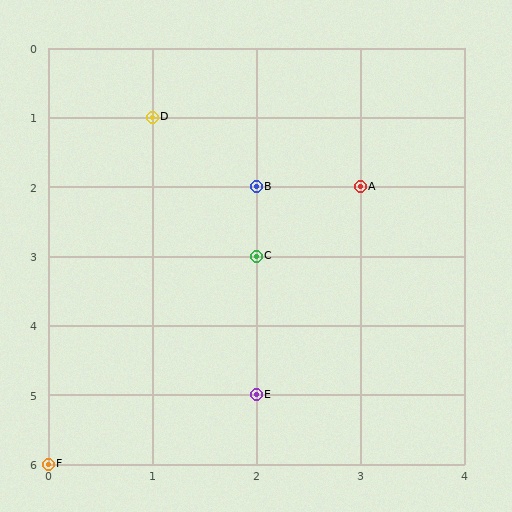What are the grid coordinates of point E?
Point E is at grid coordinates (2, 5).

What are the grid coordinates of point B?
Point B is at grid coordinates (2, 2).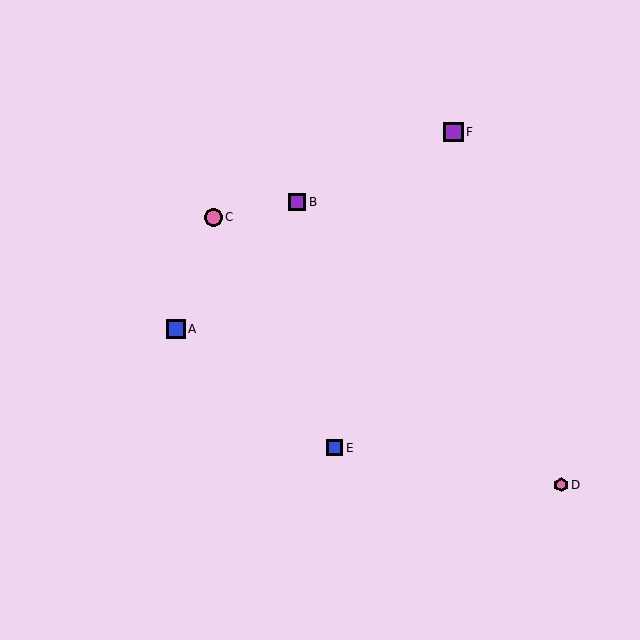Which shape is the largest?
The purple square (labeled F) is the largest.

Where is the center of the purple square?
The center of the purple square is at (453, 132).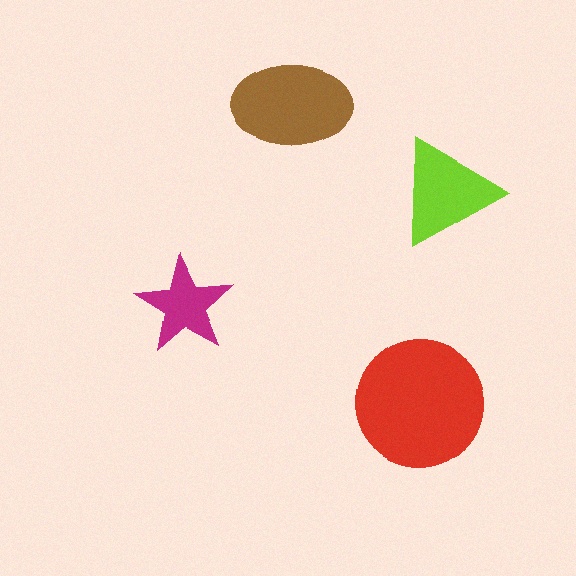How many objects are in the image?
There are 4 objects in the image.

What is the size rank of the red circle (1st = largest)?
1st.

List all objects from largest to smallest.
The red circle, the brown ellipse, the lime triangle, the magenta star.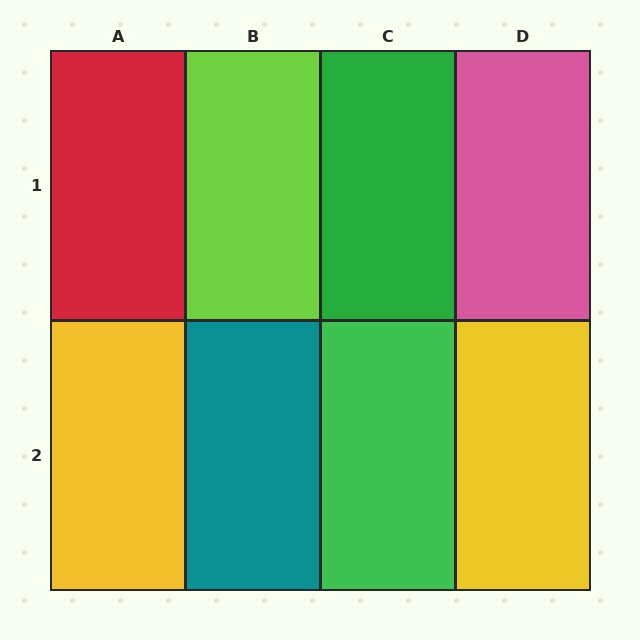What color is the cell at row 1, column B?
Lime.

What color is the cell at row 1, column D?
Pink.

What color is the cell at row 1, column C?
Green.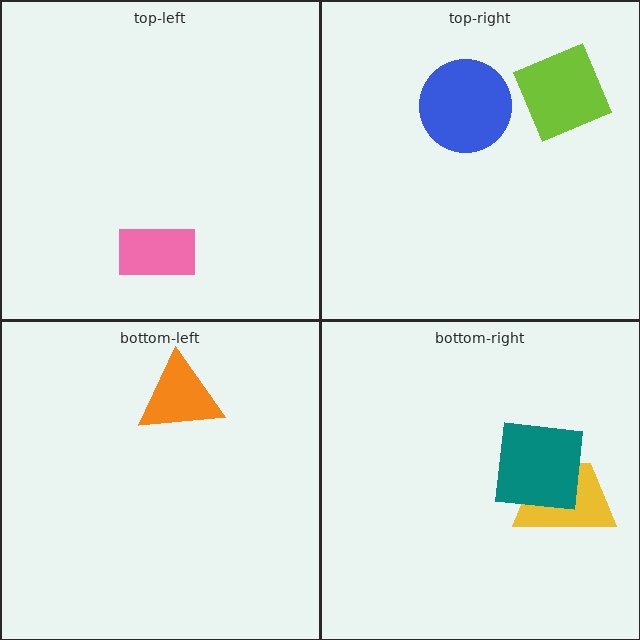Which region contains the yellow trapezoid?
The bottom-right region.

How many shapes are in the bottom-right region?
2.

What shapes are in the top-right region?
The lime diamond, the blue circle.